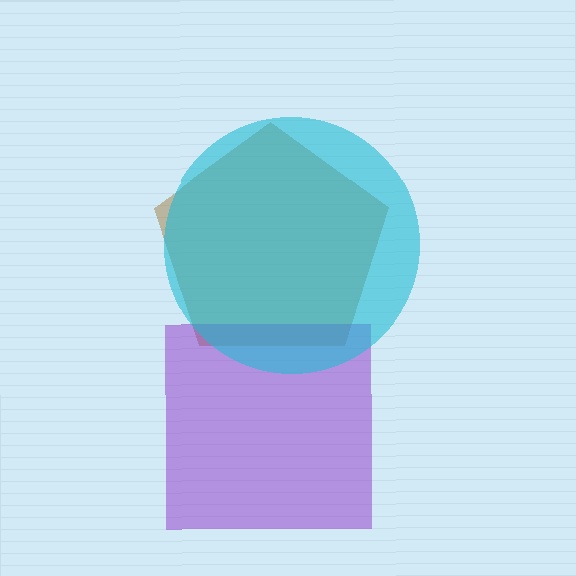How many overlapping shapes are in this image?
There are 3 overlapping shapes in the image.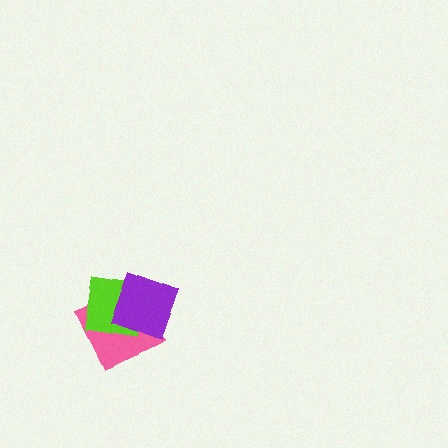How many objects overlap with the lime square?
2 objects overlap with the lime square.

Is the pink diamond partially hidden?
Yes, it is partially covered by another shape.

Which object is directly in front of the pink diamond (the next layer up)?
The lime square is directly in front of the pink diamond.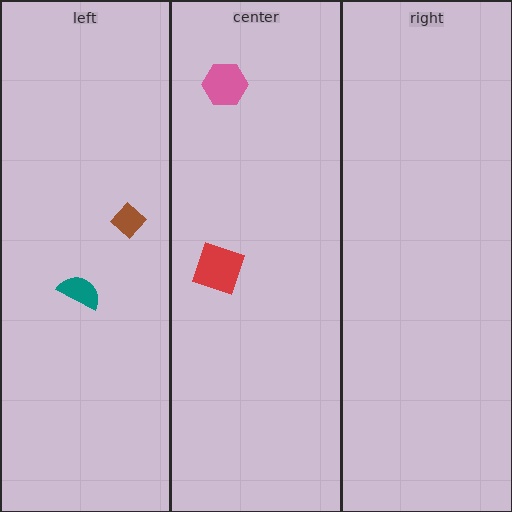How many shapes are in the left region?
2.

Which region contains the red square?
The center region.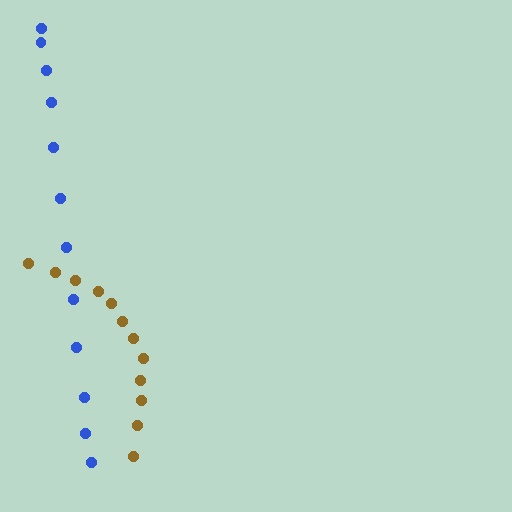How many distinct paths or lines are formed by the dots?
There are 2 distinct paths.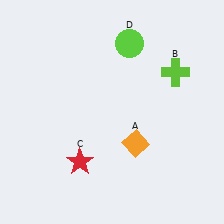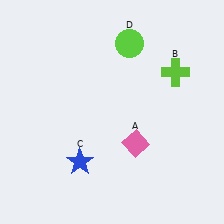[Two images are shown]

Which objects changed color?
A changed from orange to pink. C changed from red to blue.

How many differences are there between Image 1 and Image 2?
There are 2 differences between the two images.